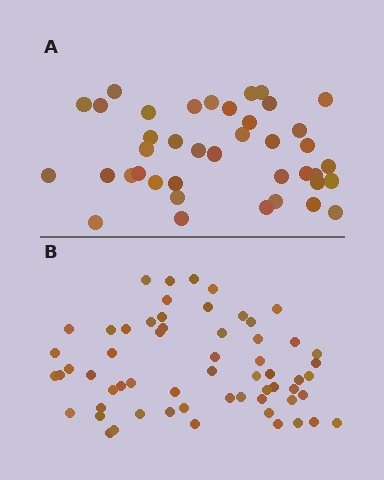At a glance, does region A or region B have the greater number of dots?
Region B (the bottom region) has more dots.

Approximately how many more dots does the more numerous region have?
Region B has approximately 20 more dots than region A.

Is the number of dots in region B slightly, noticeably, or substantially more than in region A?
Region B has substantially more. The ratio is roughly 1.5 to 1.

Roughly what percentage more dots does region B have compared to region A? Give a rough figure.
About 50% more.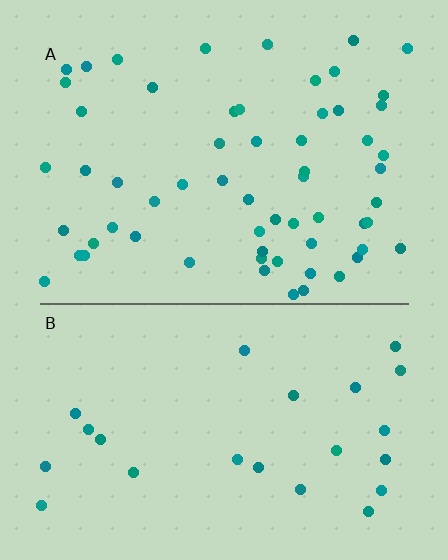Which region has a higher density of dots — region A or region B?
A (the top).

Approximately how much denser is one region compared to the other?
Approximately 2.6× — region A over region B.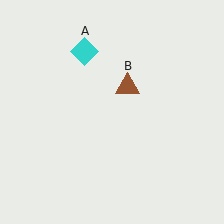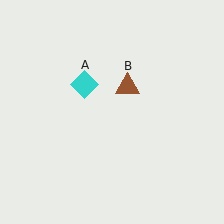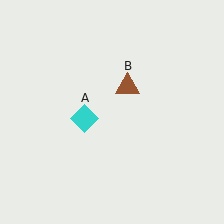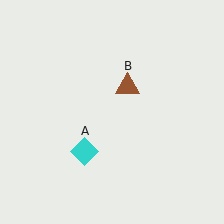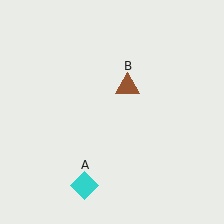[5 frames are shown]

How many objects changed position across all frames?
1 object changed position: cyan diamond (object A).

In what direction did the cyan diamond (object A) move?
The cyan diamond (object A) moved down.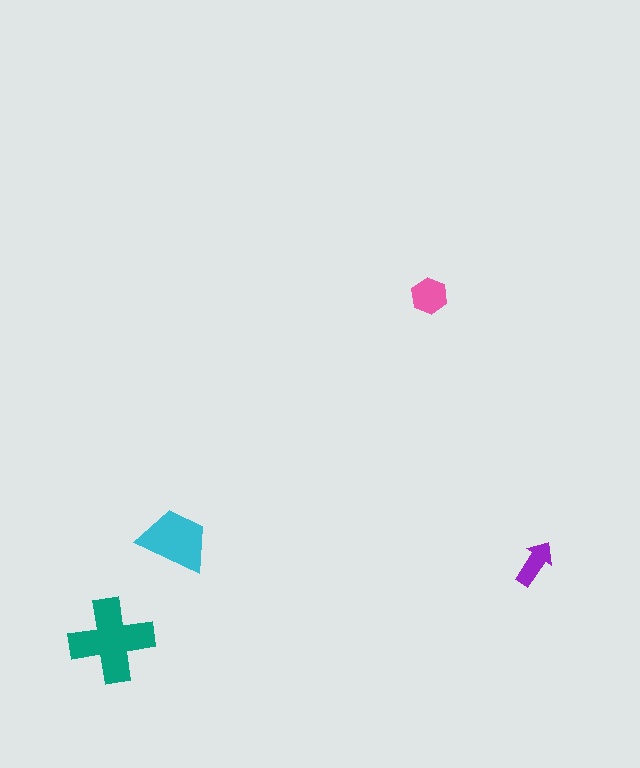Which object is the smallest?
The purple arrow.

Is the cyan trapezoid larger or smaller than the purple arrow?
Larger.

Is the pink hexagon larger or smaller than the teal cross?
Smaller.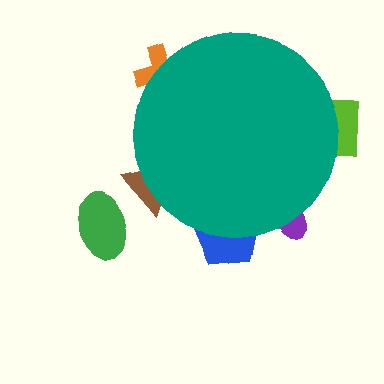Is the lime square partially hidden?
Yes, the lime square is partially hidden behind the teal circle.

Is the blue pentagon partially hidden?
Yes, the blue pentagon is partially hidden behind the teal circle.